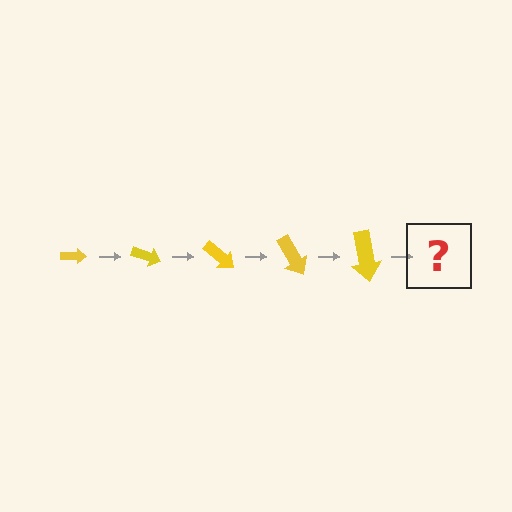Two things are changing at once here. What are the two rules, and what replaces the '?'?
The two rules are that the arrow grows larger each step and it rotates 20 degrees each step. The '?' should be an arrow, larger than the previous one and rotated 100 degrees from the start.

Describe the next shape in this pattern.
It should be an arrow, larger than the previous one and rotated 100 degrees from the start.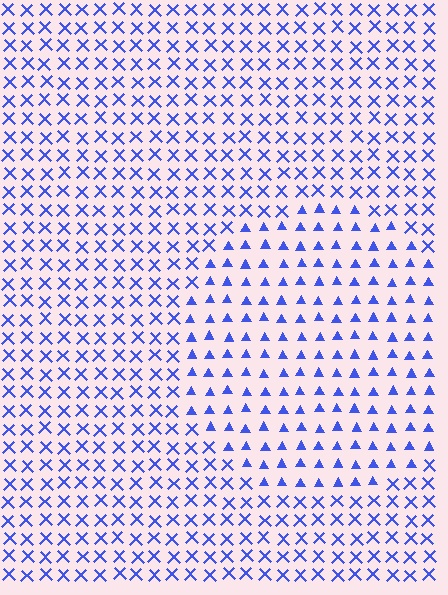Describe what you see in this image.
The image is filled with small blue elements arranged in a uniform grid. A circle-shaped region contains triangles, while the surrounding area contains X marks. The boundary is defined purely by the change in element shape.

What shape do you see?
I see a circle.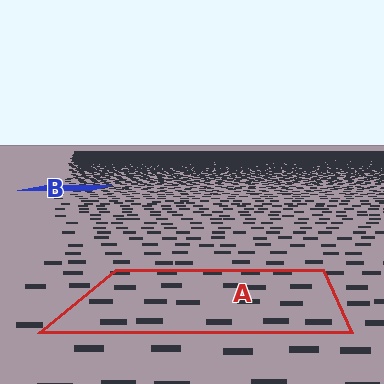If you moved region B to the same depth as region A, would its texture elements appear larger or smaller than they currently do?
They would appear larger. At a closer depth, the same texture elements are projected at a bigger on-screen size.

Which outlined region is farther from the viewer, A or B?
Region B is farther from the viewer — the texture elements inside it appear smaller and more densely packed.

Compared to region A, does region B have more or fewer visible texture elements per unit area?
Region B has more texture elements per unit area — they are packed more densely because it is farther away.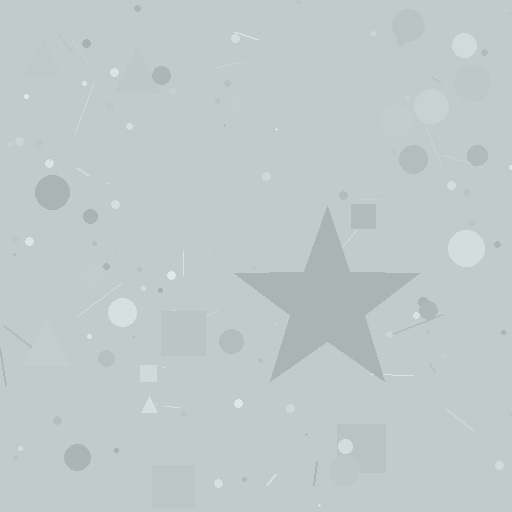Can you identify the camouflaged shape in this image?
The camouflaged shape is a star.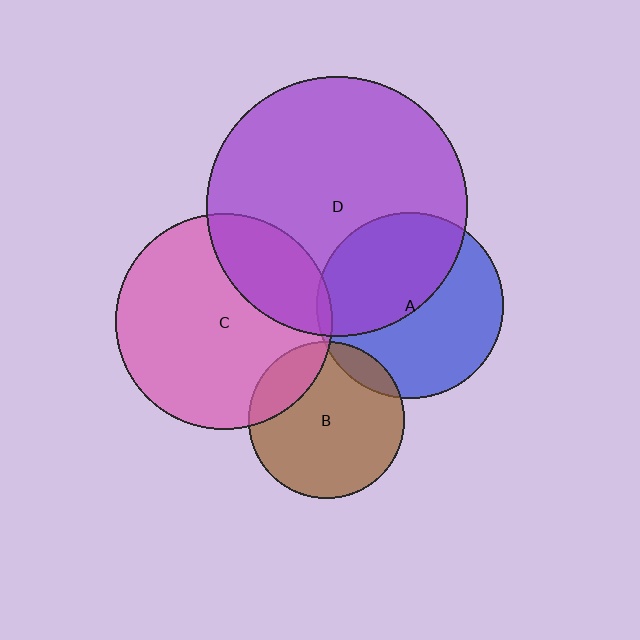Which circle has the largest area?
Circle D (purple).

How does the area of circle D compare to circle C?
Approximately 1.4 times.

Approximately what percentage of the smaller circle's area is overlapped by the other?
Approximately 45%.